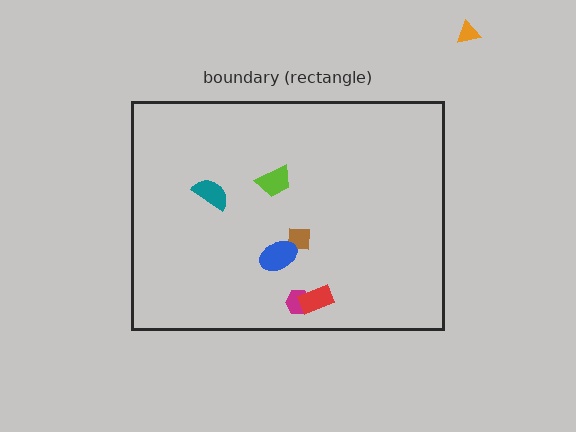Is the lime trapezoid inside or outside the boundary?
Inside.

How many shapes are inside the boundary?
6 inside, 1 outside.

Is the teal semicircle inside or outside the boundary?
Inside.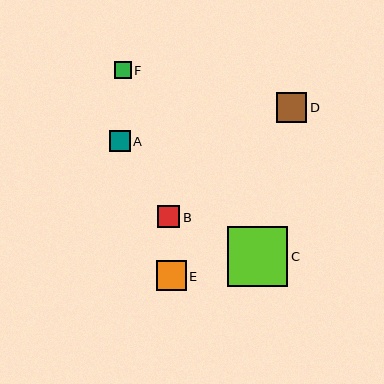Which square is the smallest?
Square F is the smallest with a size of approximately 17 pixels.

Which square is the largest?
Square C is the largest with a size of approximately 60 pixels.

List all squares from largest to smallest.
From largest to smallest: C, E, D, B, A, F.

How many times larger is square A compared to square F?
Square A is approximately 1.2 times the size of square F.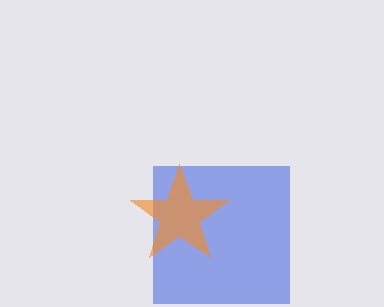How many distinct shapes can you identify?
There are 2 distinct shapes: a blue square, an orange star.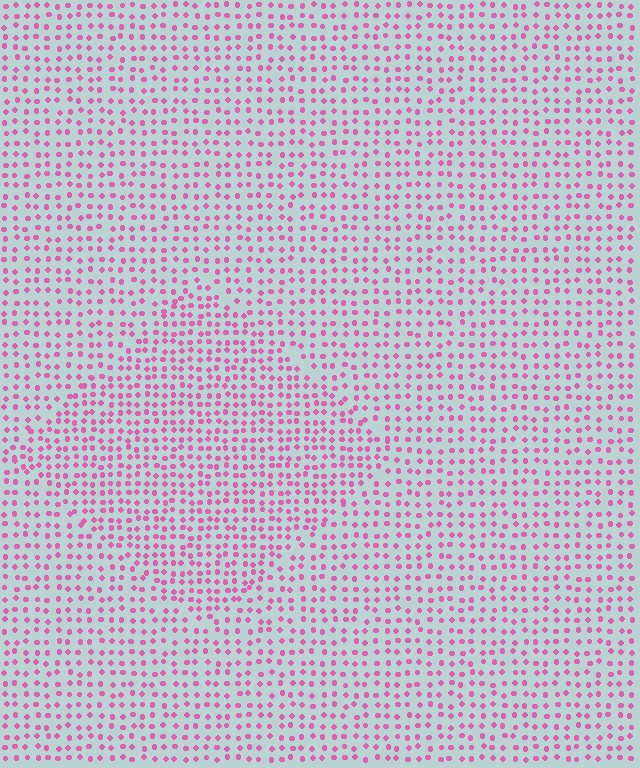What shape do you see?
I see a diamond.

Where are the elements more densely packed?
The elements are more densely packed inside the diamond boundary.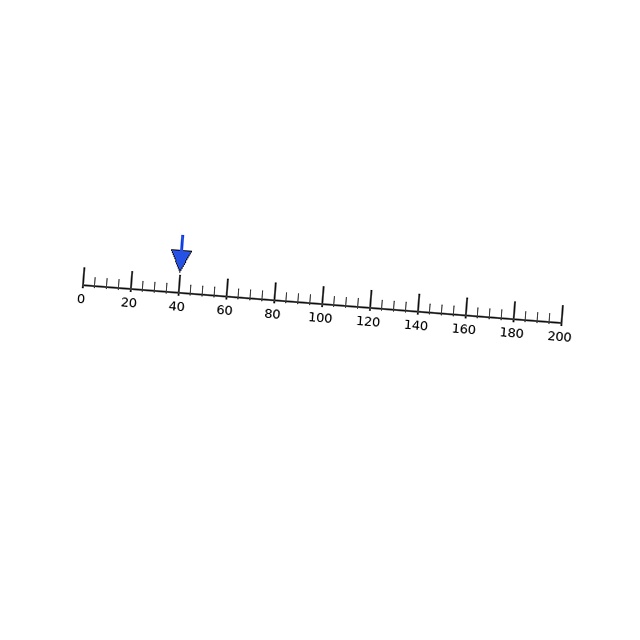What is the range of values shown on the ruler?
The ruler shows values from 0 to 200.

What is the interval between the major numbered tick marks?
The major tick marks are spaced 20 units apart.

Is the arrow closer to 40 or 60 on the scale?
The arrow is closer to 40.